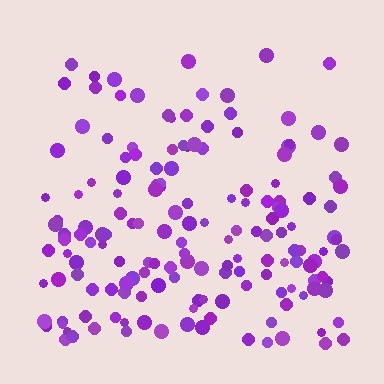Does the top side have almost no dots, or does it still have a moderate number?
Still a moderate number, just noticeably fewer than the bottom.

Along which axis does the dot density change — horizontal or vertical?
Vertical.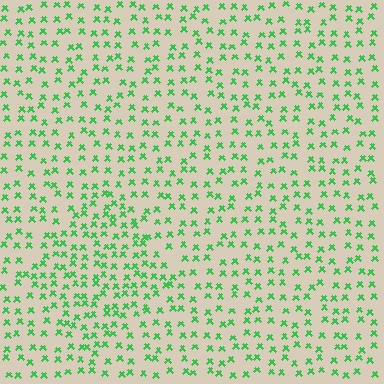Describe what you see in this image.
The image contains small green elements arranged at two different densities. A diamond-shaped region is visible where the elements are more densely packed than the surrounding area.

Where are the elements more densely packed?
The elements are more densely packed inside the diamond boundary.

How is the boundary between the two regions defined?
The boundary is defined by a change in element density (approximately 1.6x ratio). All elements are the same color, size, and shape.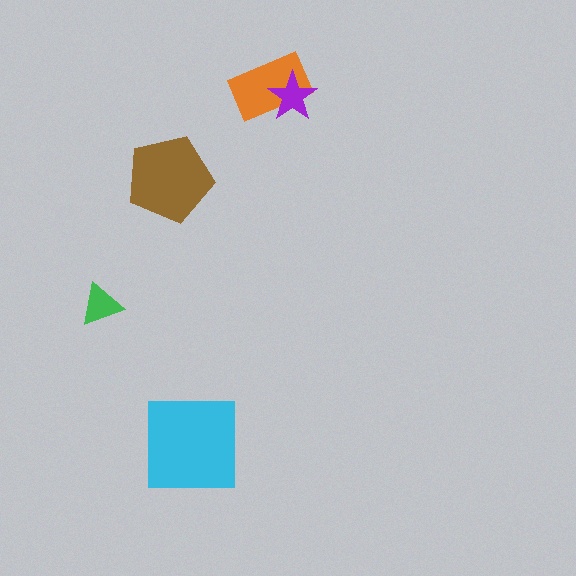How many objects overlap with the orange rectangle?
1 object overlaps with the orange rectangle.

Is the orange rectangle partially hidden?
Yes, it is partially covered by another shape.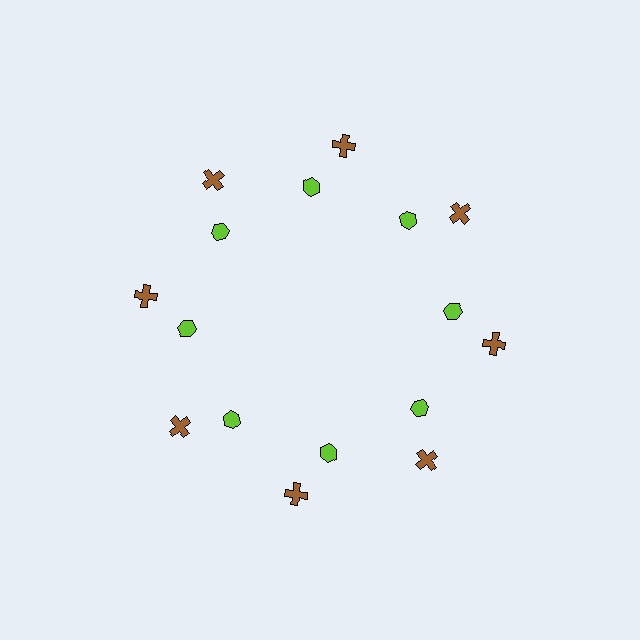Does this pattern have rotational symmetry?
Yes, this pattern has 8-fold rotational symmetry. It looks the same after rotating 45 degrees around the center.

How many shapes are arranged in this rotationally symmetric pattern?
There are 16 shapes, arranged in 8 groups of 2.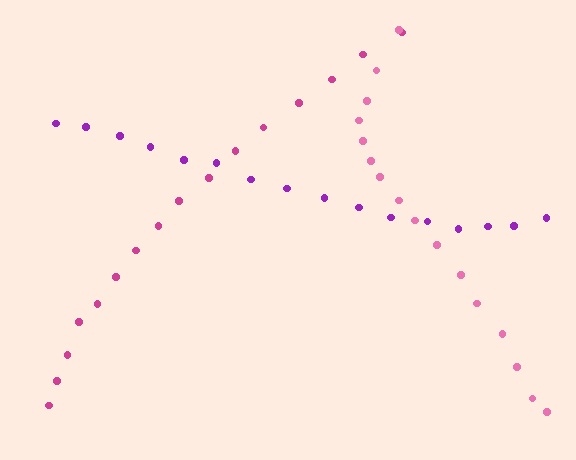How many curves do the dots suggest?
There are 3 distinct paths.